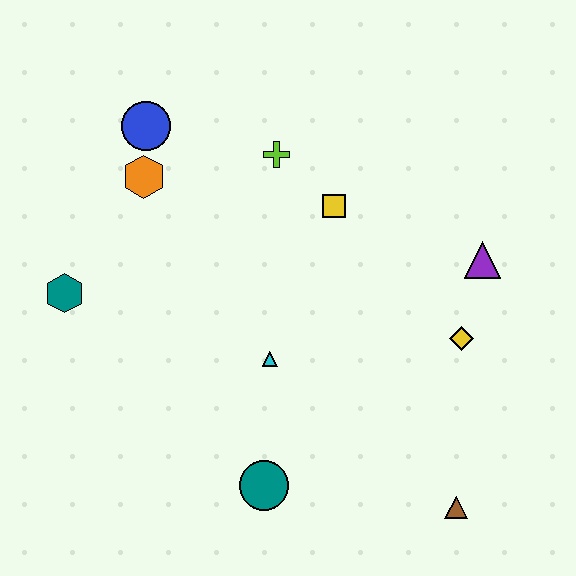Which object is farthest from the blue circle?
The brown triangle is farthest from the blue circle.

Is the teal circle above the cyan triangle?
No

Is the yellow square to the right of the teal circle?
Yes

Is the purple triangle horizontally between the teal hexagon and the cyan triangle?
No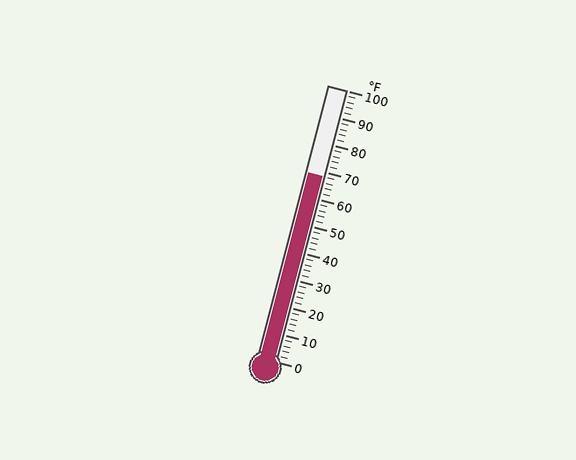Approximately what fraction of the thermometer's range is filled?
The thermometer is filled to approximately 70% of its range.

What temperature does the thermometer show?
The thermometer shows approximately 68°F.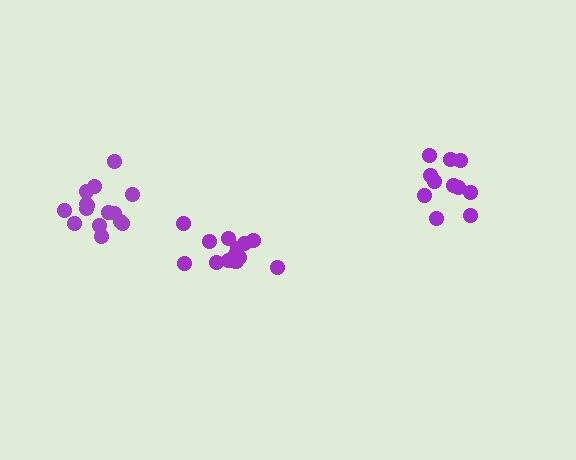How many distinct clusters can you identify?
There are 3 distinct clusters.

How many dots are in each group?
Group 1: 15 dots, Group 2: 14 dots, Group 3: 11 dots (40 total).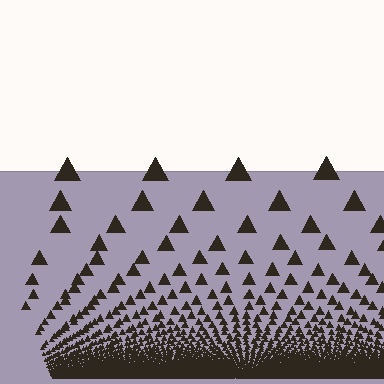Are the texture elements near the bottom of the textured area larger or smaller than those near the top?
Smaller. The gradient is inverted — elements near the bottom are smaller and denser.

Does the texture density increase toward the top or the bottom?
Density increases toward the bottom.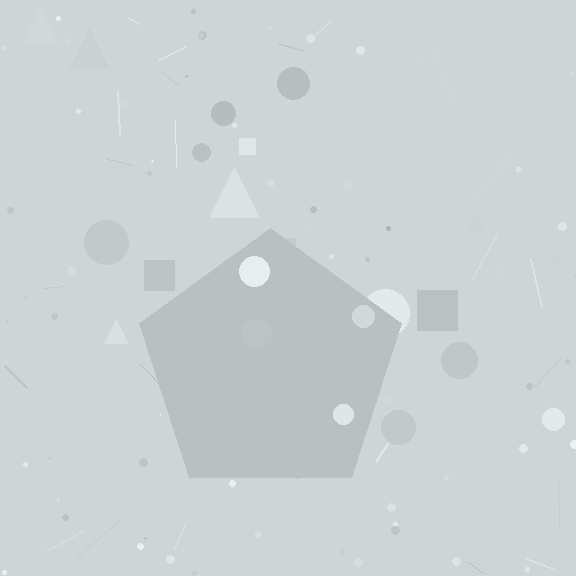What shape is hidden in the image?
A pentagon is hidden in the image.